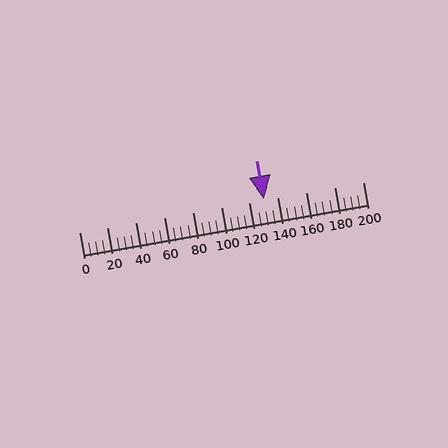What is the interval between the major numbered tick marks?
The major tick marks are spaced 20 units apart.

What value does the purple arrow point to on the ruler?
The purple arrow points to approximately 130.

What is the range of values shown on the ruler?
The ruler shows values from 0 to 200.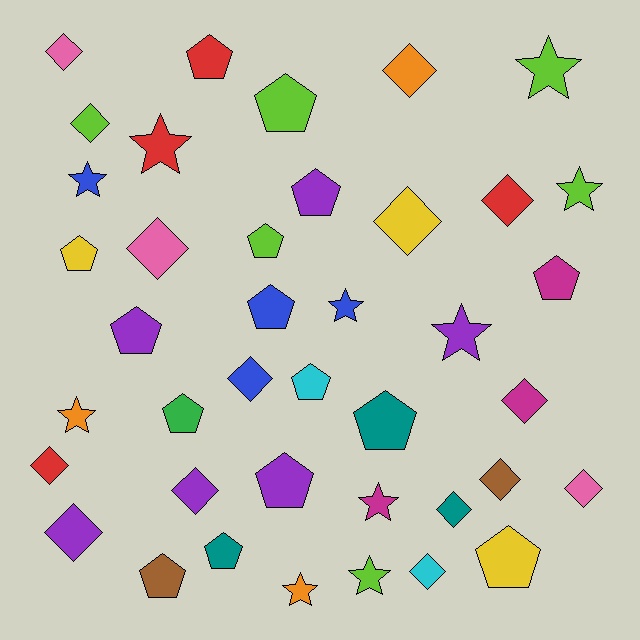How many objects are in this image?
There are 40 objects.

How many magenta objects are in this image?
There are 3 magenta objects.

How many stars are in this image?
There are 10 stars.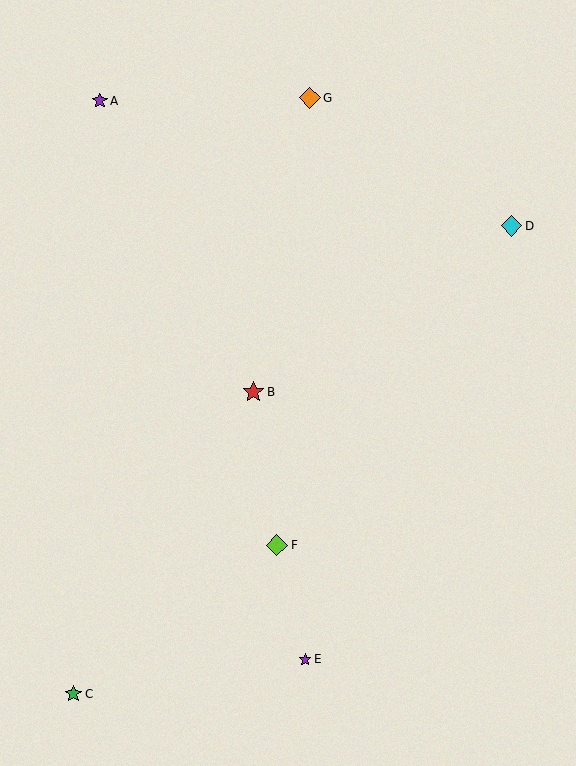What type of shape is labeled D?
Shape D is a cyan diamond.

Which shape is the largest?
The lime diamond (labeled F) is the largest.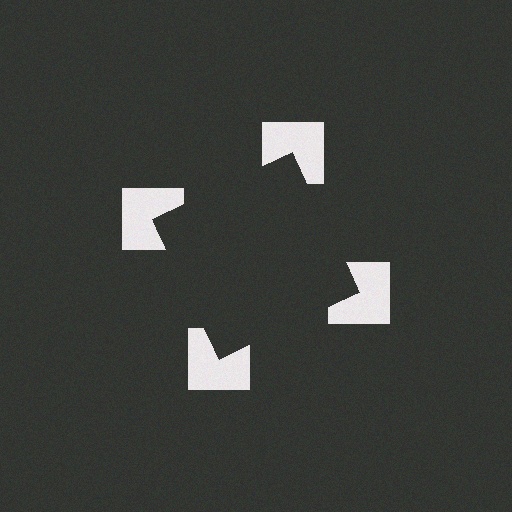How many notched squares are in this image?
There are 4 — one at each vertex of the illusory square.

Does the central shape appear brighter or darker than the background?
It typically appears slightly darker than the background, even though no actual brightness change is drawn.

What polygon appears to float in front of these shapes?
An illusory square — its edges are inferred from the aligned wedge cuts in the notched squares, not physically drawn.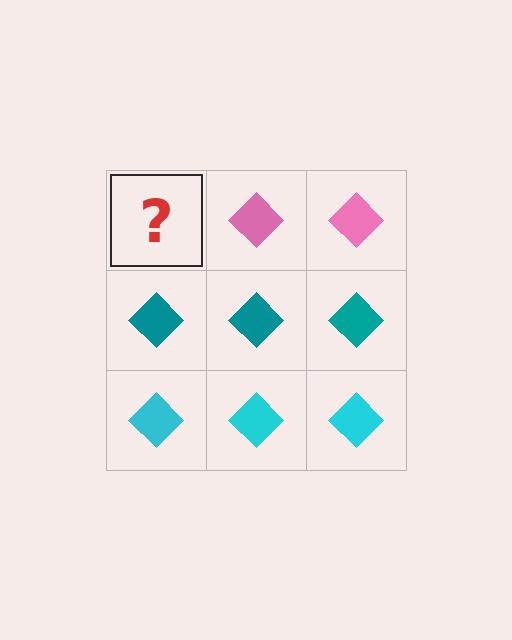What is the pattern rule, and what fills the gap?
The rule is that each row has a consistent color. The gap should be filled with a pink diamond.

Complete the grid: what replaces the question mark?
The question mark should be replaced with a pink diamond.